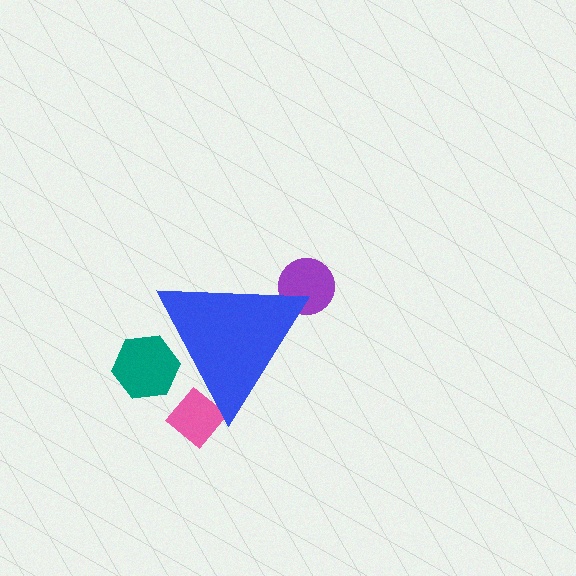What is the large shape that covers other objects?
A blue triangle.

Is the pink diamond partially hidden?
Yes, the pink diamond is partially hidden behind the blue triangle.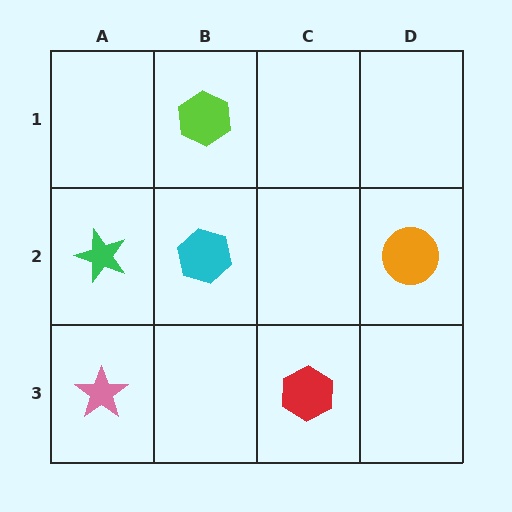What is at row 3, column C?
A red hexagon.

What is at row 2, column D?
An orange circle.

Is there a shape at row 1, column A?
No, that cell is empty.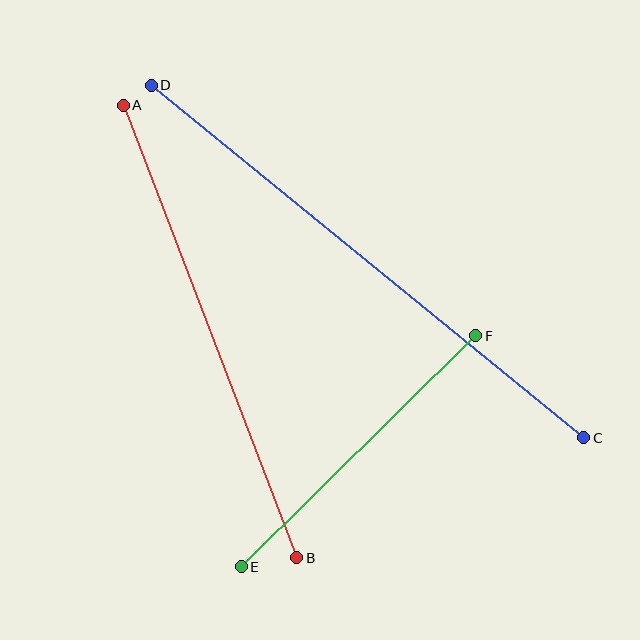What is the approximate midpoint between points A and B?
The midpoint is at approximately (210, 332) pixels.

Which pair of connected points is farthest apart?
Points C and D are farthest apart.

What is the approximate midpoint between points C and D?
The midpoint is at approximately (368, 262) pixels.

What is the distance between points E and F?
The distance is approximately 329 pixels.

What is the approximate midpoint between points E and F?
The midpoint is at approximately (359, 451) pixels.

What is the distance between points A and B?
The distance is approximately 485 pixels.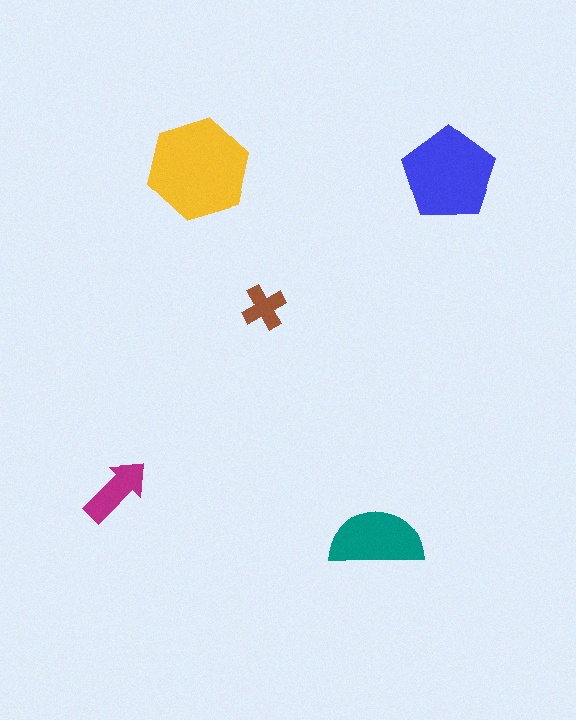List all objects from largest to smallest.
The yellow hexagon, the blue pentagon, the teal semicircle, the magenta arrow, the brown cross.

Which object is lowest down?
The teal semicircle is bottommost.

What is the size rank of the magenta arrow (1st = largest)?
4th.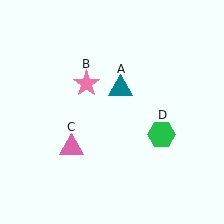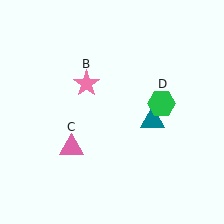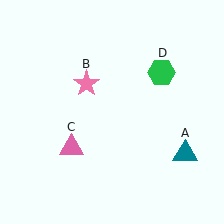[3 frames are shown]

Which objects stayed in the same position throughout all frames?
Pink star (object B) and pink triangle (object C) remained stationary.